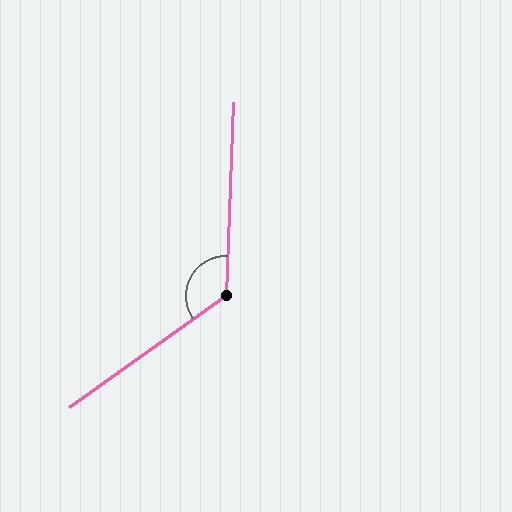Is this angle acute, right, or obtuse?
It is obtuse.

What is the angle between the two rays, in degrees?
Approximately 128 degrees.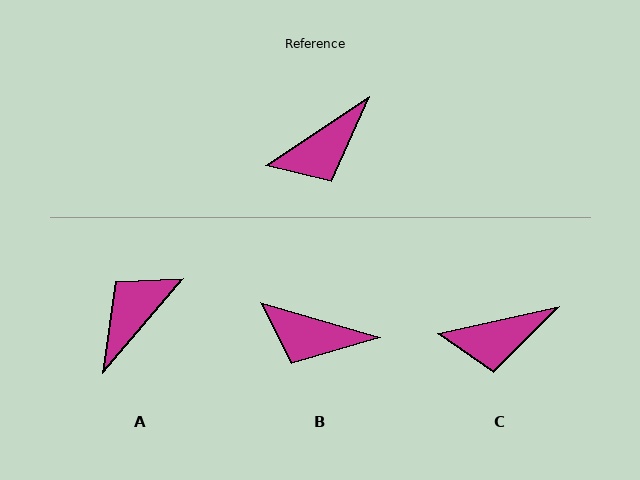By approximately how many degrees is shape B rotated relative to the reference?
Approximately 49 degrees clockwise.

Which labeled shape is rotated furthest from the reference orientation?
A, about 164 degrees away.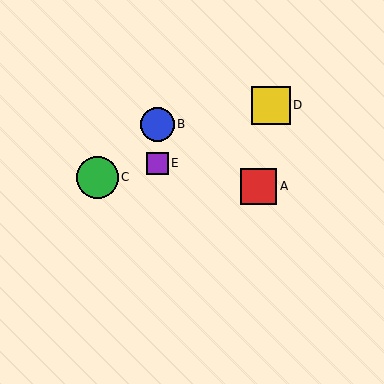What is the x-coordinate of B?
Object B is at x≈157.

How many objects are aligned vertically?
2 objects (B, E) are aligned vertically.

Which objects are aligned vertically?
Objects B, E are aligned vertically.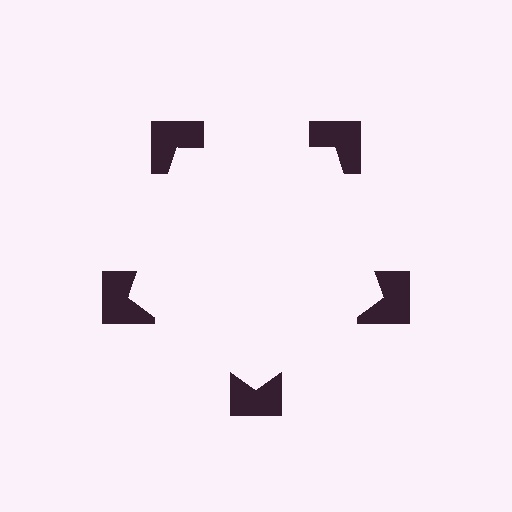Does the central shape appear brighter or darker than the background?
It typically appears slightly brighter than the background, even though no actual brightness change is drawn.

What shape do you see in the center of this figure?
An illusory pentagon — its edges are inferred from the aligned wedge cuts in the notched squares, not physically drawn.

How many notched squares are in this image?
There are 5 — one at each vertex of the illusory pentagon.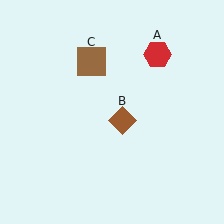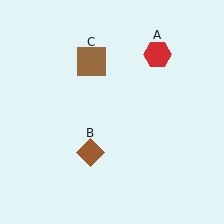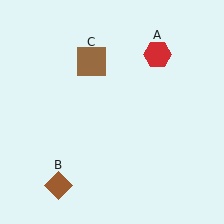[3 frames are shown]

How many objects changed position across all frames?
1 object changed position: brown diamond (object B).